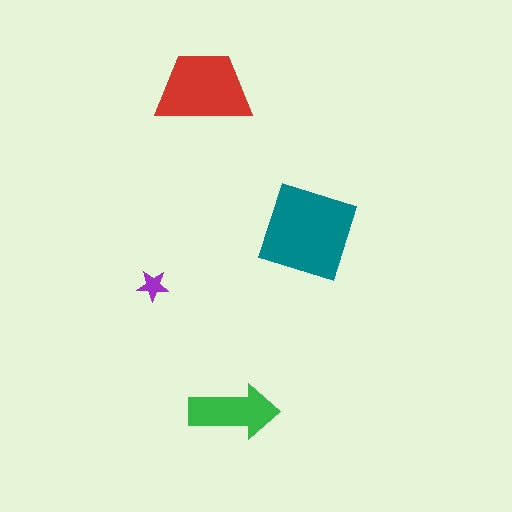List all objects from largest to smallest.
The teal square, the red trapezoid, the green arrow, the purple star.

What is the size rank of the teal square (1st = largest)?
1st.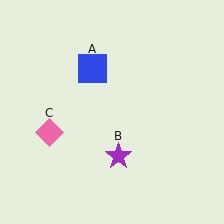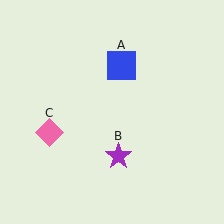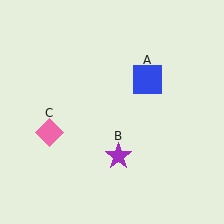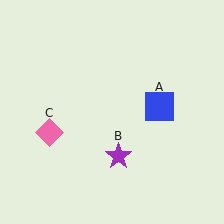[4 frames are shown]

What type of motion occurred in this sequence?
The blue square (object A) rotated clockwise around the center of the scene.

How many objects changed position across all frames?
1 object changed position: blue square (object A).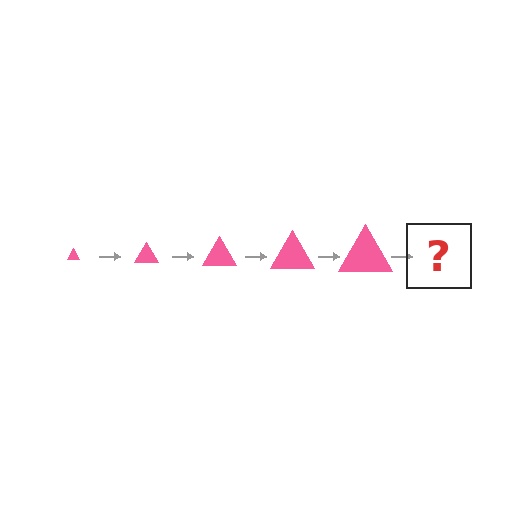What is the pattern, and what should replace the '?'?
The pattern is that the triangle gets progressively larger each step. The '?' should be a pink triangle, larger than the previous one.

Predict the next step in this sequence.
The next step is a pink triangle, larger than the previous one.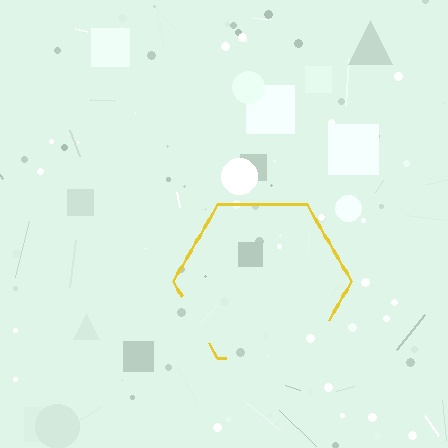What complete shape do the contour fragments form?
The contour fragments form a hexagon.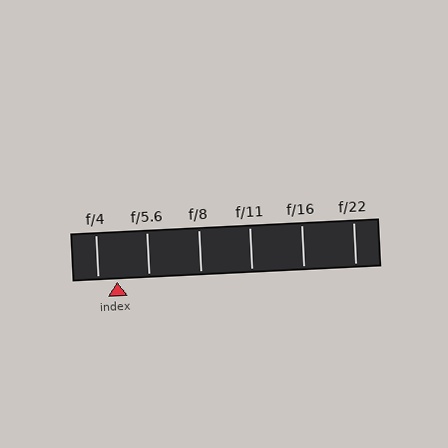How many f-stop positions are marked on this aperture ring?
There are 6 f-stop positions marked.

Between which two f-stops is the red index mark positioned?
The index mark is between f/4 and f/5.6.